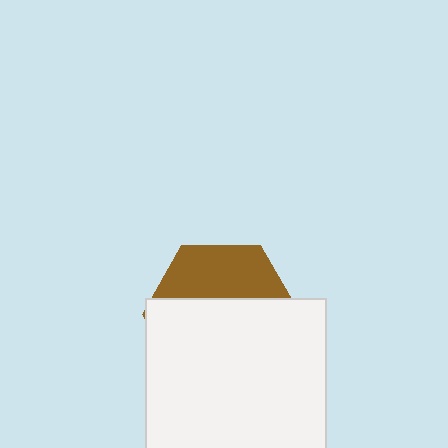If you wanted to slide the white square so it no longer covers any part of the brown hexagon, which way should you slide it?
Slide it down — that is the most direct way to separate the two shapes.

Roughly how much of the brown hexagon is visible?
A small part of it is visible (roughly 35%).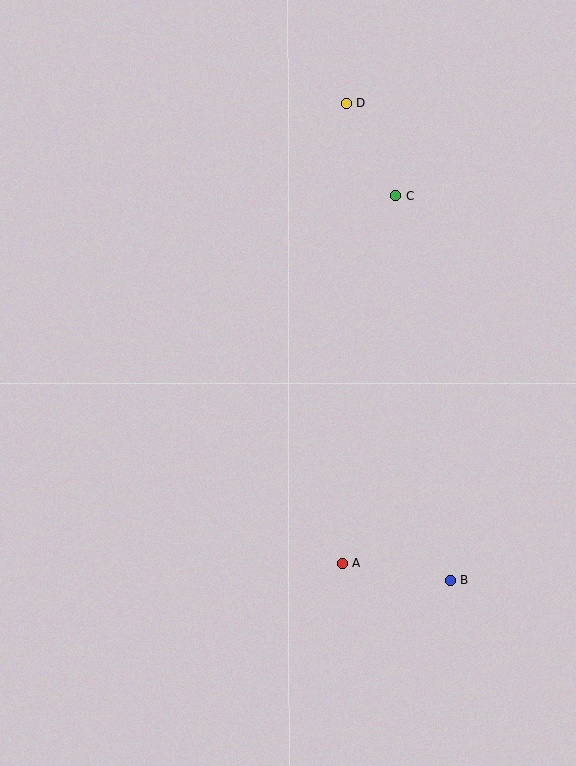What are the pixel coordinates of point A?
Point A is at (342, 563).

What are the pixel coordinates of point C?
Point C is at (395, 196).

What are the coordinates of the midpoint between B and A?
The midpoint between B and A is at (396, 572).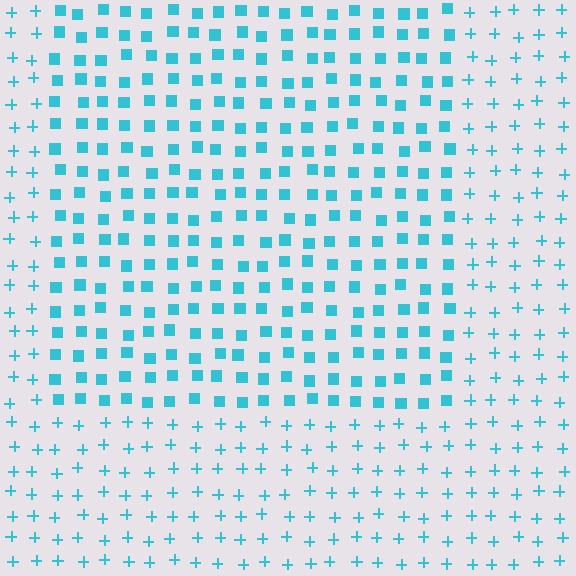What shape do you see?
I see a rectangle.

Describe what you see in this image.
The image is filled with small cyan elements arranged in a uniform grid. A rectangle-shaped region contains squares, while the surrounding area contains plus signs. The boundary is defined purely by the change in element shape.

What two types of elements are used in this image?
The image uses squares inside the rectangle region and plus signs outside it.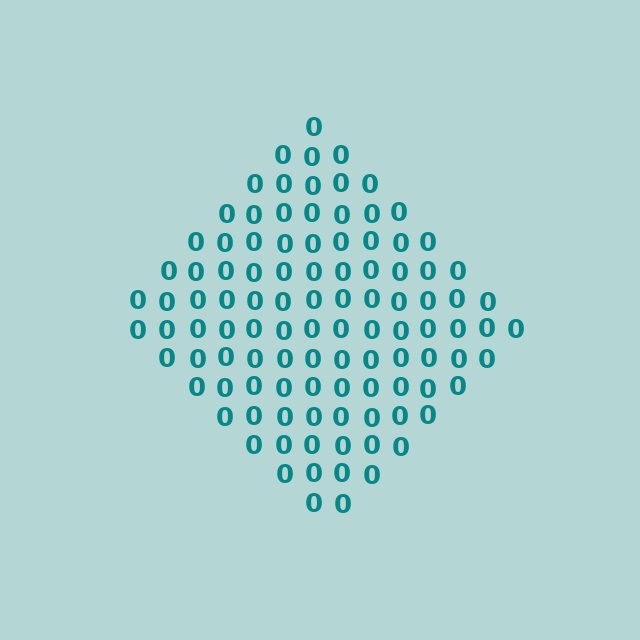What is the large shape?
The large shape is a diamond.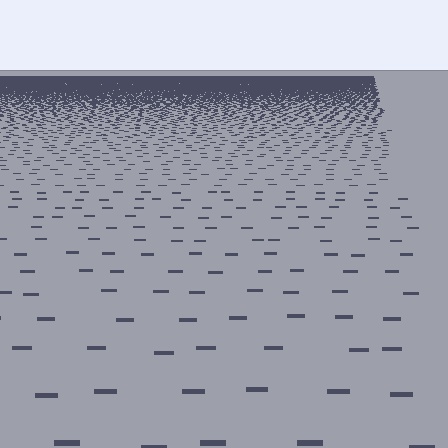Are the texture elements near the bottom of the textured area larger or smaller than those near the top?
Larger. Near the bottom, elements are closer to the viewer and appear at a bigger on-screen size.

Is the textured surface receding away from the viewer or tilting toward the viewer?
The surface is receding away from the viewer. Texture elements get smaller and denser toward the top.